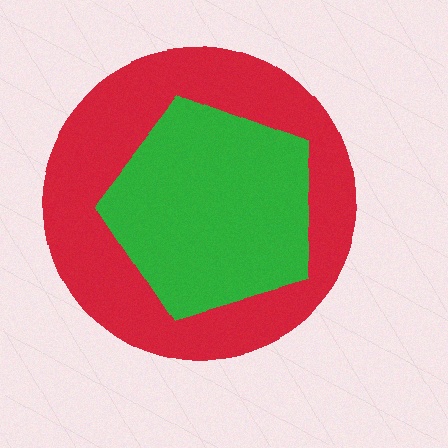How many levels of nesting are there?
2.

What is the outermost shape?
The red circle.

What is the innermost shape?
The green pentagon.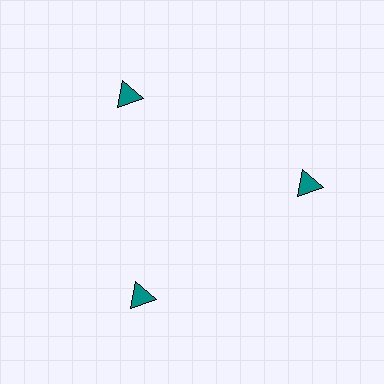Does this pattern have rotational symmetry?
Yes, this pattern has 3-fold rotational symmetry. It looks the same after rotating 120 degrees around the center.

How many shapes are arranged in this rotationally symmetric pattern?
There are 3 shapes, arranged in 3 groups of 1.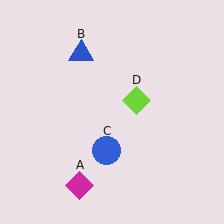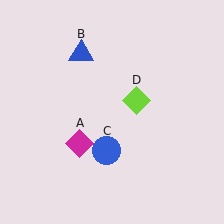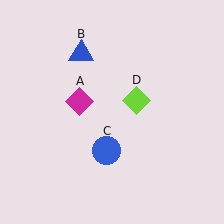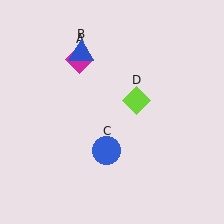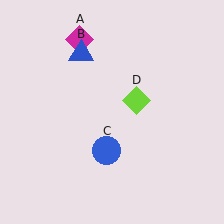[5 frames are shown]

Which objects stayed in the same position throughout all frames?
Blue triangle (object B) and blue circle (object C) and lime diamond (object D) remained stationary.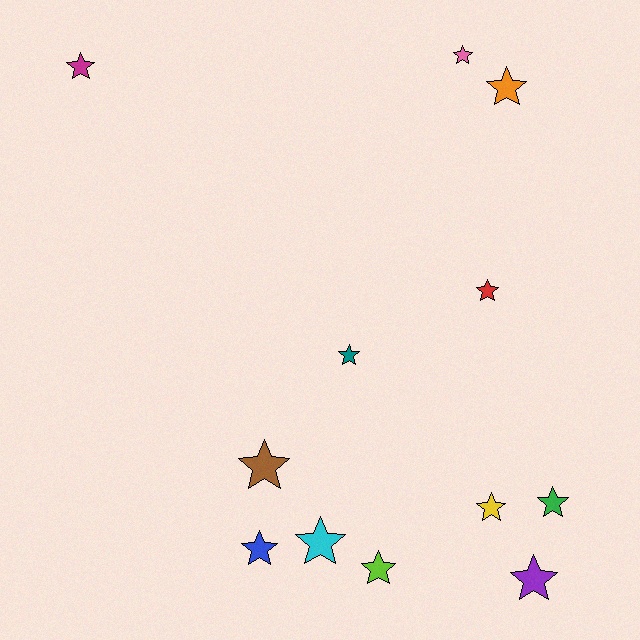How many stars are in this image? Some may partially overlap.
There are 12 stars.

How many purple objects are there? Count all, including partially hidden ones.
There is 1 purple object.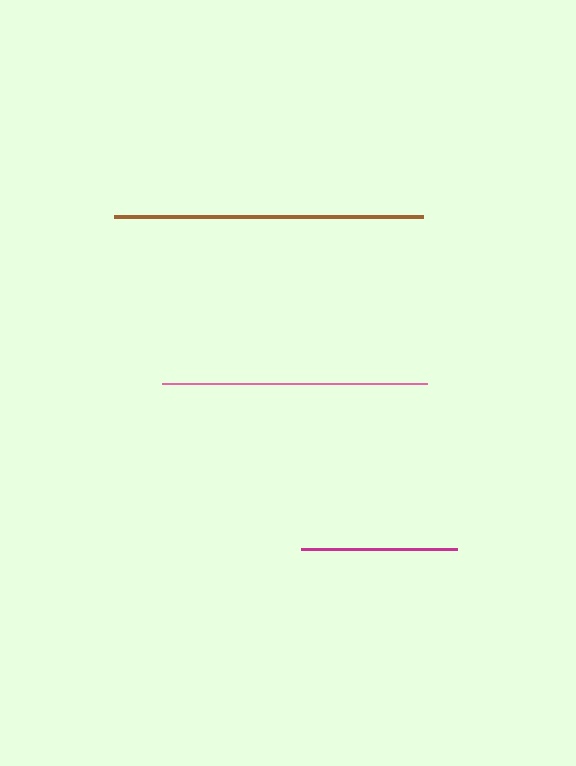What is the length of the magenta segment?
The magenta segment is approximately 156 pixels long.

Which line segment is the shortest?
The magenta line is the shortest at approximately 156 pixels.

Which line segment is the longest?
The brown line is the longest at approximately 310 pixels.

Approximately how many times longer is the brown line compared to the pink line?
The brown line is approximately 1.2 times the length of the pink line.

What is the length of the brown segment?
The brown segment is approximately 310 pixels long.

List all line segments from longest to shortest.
From longest to shortest: brown, pink, magenta.